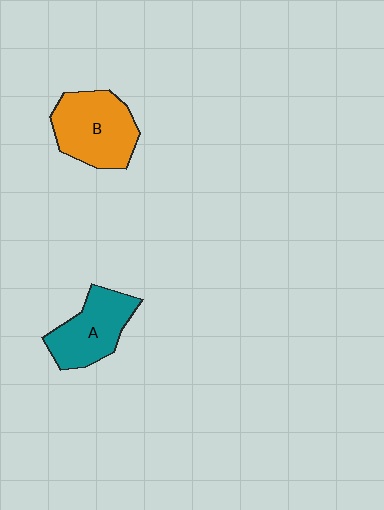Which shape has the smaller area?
Shape A (teal).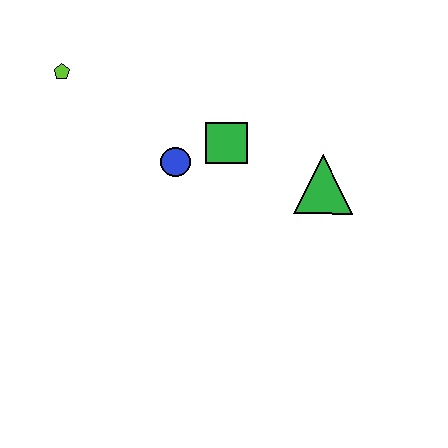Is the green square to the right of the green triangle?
No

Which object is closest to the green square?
The blue circle is closest to the green square.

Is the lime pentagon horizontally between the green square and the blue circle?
No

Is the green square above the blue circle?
Yes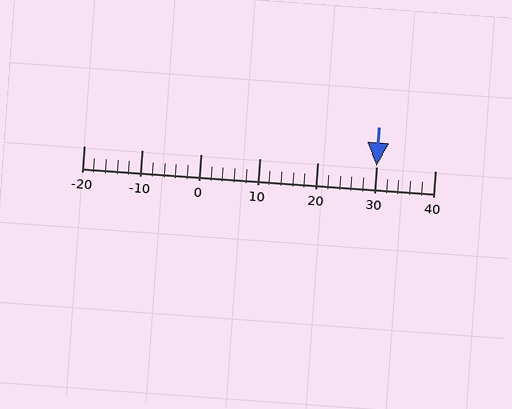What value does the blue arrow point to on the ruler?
The blue arrow points to approximately 30.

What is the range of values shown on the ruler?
The ruler shows values from -20 to 40.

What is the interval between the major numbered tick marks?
The major tick marks are spaced 10 units apart.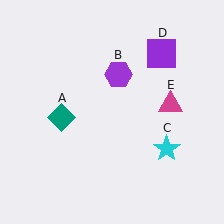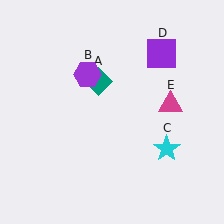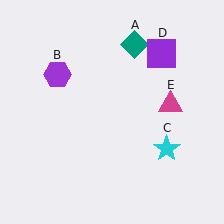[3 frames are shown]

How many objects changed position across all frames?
2 objects changed position: teal diamond (object A), purple hexagon (object B).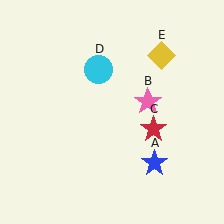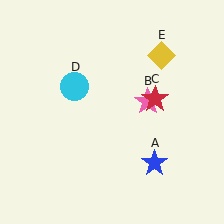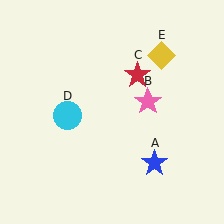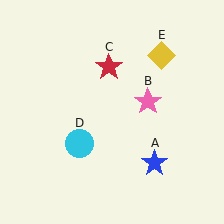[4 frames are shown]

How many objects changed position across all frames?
2 objects changed position: red star (object C), cyan circle (object D).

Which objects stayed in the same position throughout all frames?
Blue star (object A) and pink star (object B) and yellow diamond (object E) remained stationary.